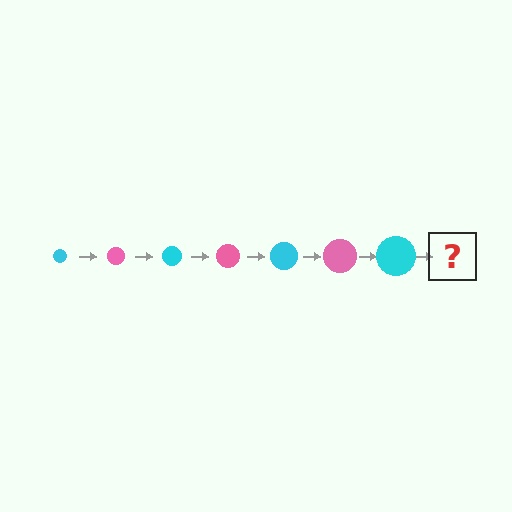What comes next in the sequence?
The next element should be a pink circle, larger than the previous one.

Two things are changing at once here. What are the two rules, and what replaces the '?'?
The two rules are that the circle grows larger each step and the color cycles through cyan and pink. The '?' should be a pink circle, larger than the previous one.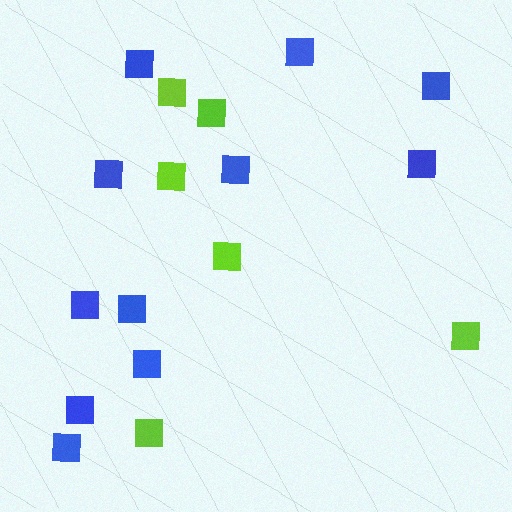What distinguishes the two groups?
There are 2 groups: one group of lime squares (6) and one group of blue squares (11).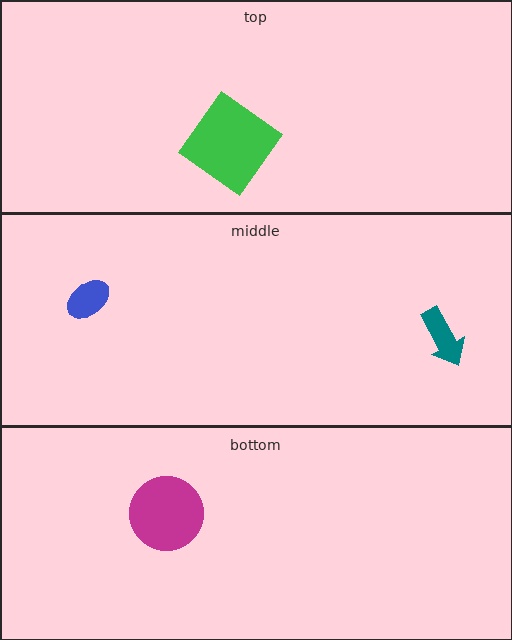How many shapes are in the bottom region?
1.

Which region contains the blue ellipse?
The middle region.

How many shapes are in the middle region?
2.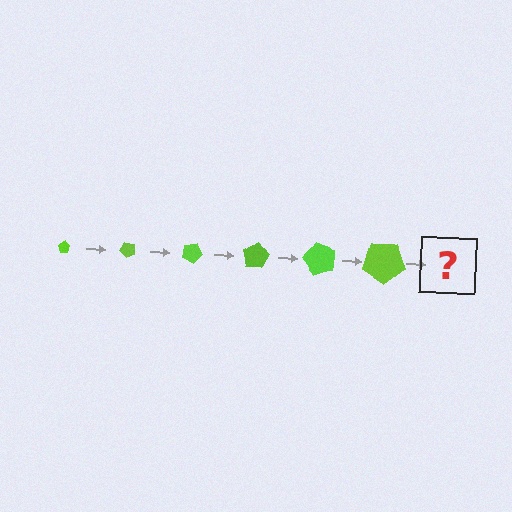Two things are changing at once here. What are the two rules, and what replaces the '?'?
The two rules are that the pentagon grows larger each step and it rotates 50 degrees each step. The '?' should be a pentagon, larger than the previous one and rotated 300 degrees from the start.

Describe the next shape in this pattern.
It should be a pentagon, larger than the previous one and rotated 300 degrees from the start.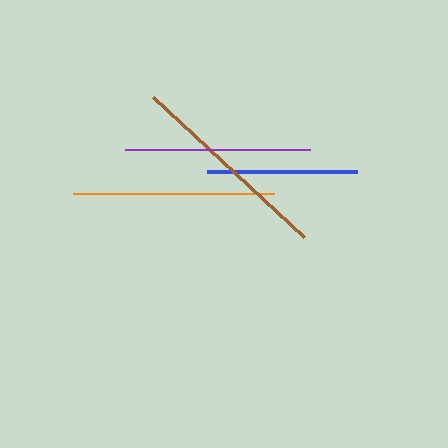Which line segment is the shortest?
The blue line is the shortest at approximately 150 pixels.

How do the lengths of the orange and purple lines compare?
The orange and purple lines are approximately the same length.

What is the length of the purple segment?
The purple segment is approximately 185 pixels long.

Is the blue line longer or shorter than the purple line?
The purple line is longer than the blue line.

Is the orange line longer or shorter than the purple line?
The orange line is longer than the purple line.